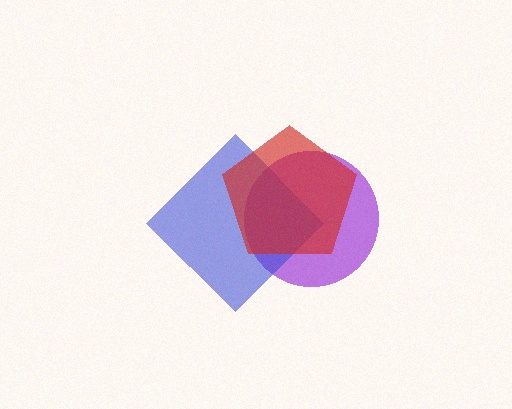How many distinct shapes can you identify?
There are 3 distinct shapes: a purple circle, a blue diamond, a red pentagon.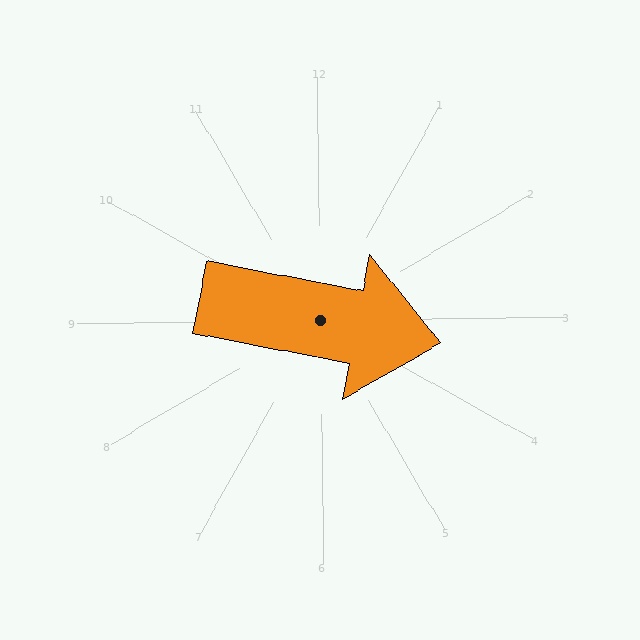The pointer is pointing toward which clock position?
Roughly 3 o'clock.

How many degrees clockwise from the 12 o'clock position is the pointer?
Approximately 102 degrees.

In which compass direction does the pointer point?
East.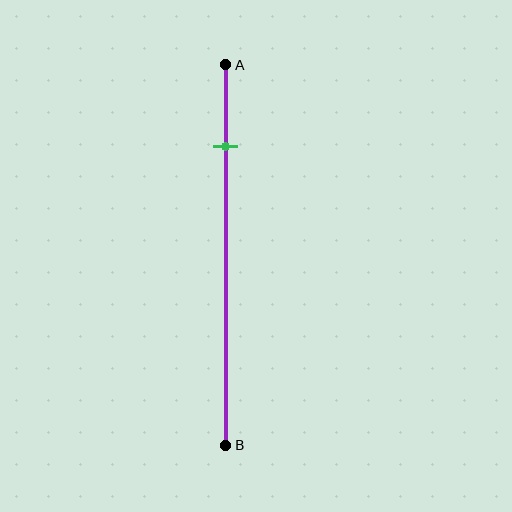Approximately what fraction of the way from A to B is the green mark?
The green mark is approximately 20% of the way from A to B.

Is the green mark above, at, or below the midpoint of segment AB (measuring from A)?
The green mark is above the midpoint of segment AB.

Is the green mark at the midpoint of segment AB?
No, the mark is at about 20% from A, not at the 50% midpoint.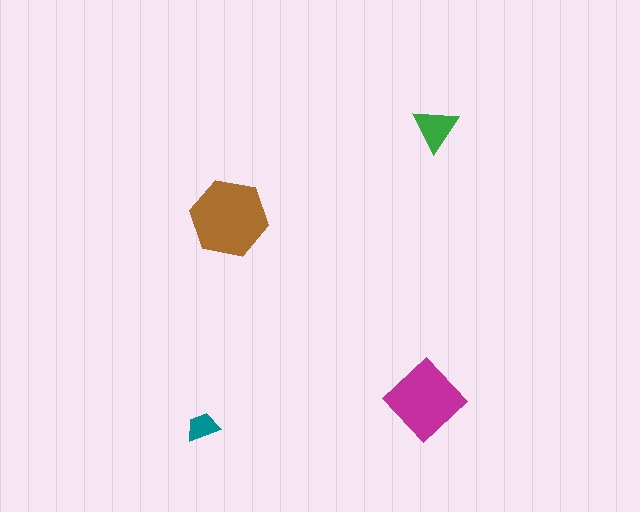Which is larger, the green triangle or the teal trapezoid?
The green triangle.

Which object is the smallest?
The teal trapezoid.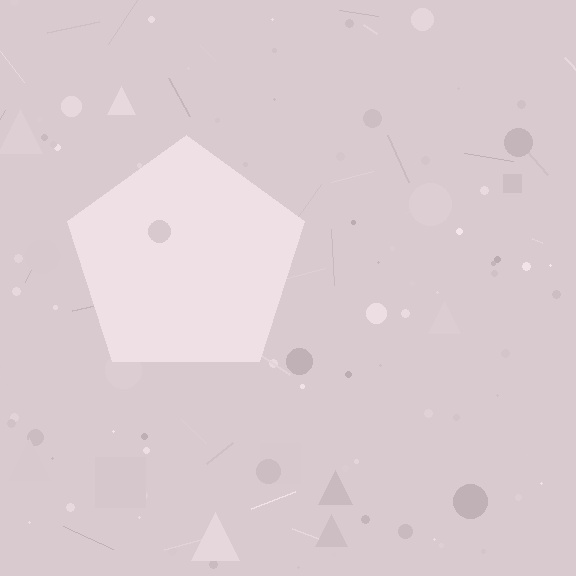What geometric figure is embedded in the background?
A pentagon is embedded in the background.